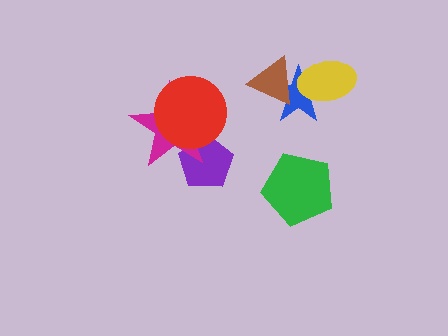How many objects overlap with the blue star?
2 objects overlap with the blue star.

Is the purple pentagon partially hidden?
Yes, it is partially covered by another shape.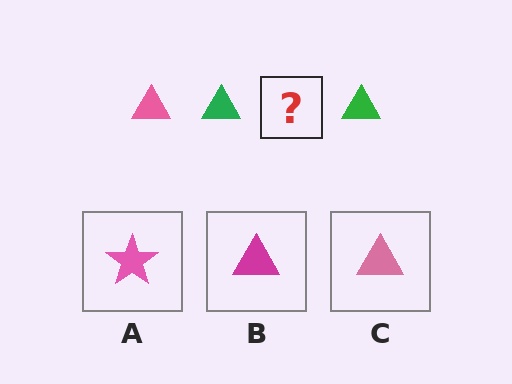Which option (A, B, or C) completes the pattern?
C.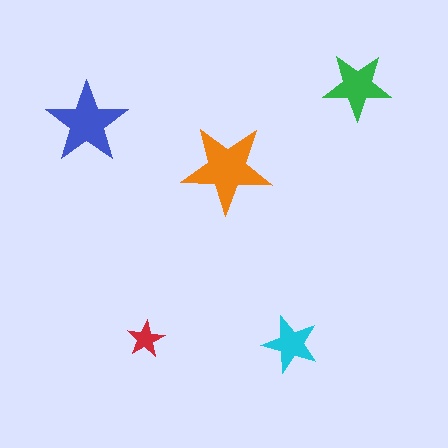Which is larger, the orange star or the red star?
The orange one.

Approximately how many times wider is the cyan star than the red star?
About 1.5 times wider.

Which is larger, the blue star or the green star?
The blue one.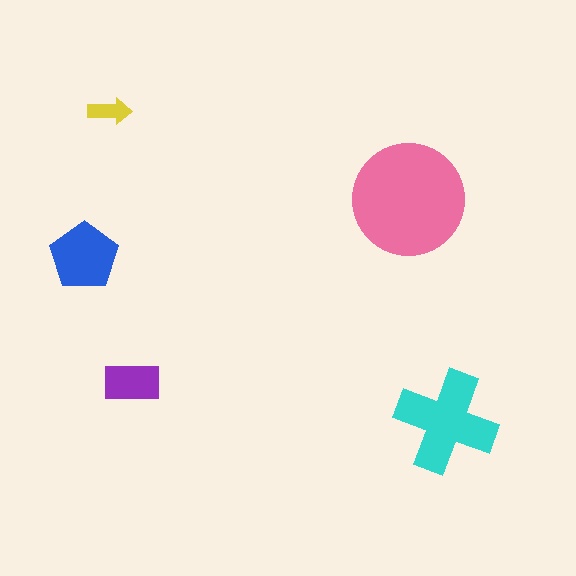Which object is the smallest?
The yellow arrow.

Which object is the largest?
The pink circle.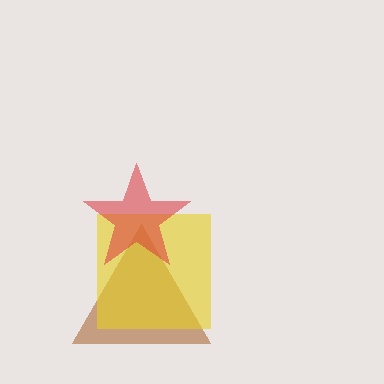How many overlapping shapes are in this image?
There are 3 overlapping shapes in the image.